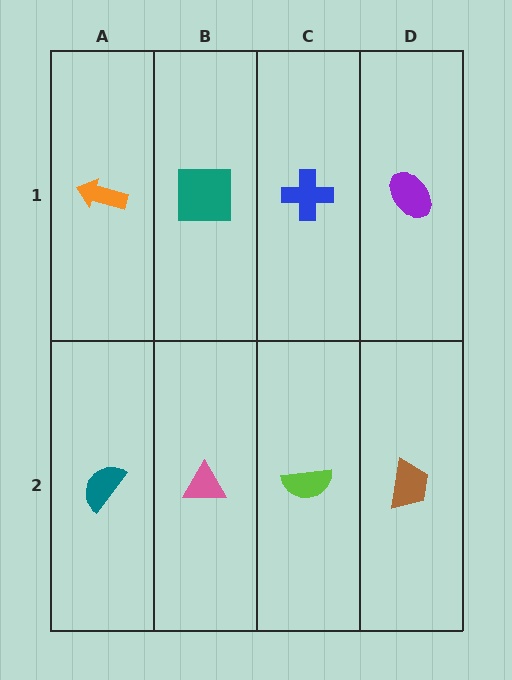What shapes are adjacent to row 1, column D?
A brown trapezoid (row 2, column D), a blue cross (row 1, column C).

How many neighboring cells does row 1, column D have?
2.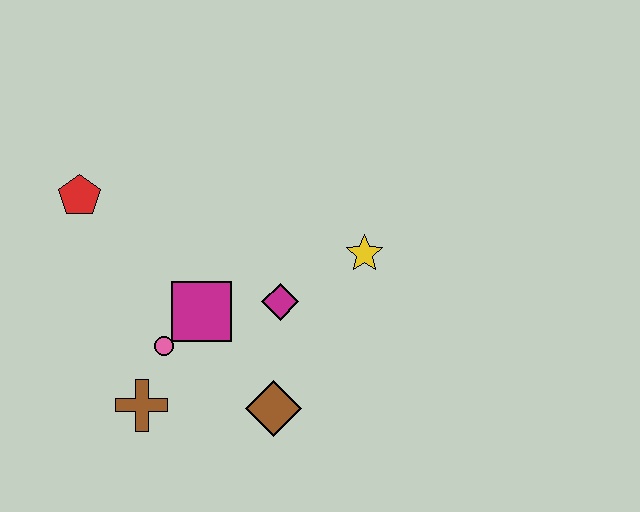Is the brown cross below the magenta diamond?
Yes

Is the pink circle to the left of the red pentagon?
No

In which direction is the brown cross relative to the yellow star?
The brown cross is to the left of the yellow star.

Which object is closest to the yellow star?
The magenta diamond is closest to the yellow star.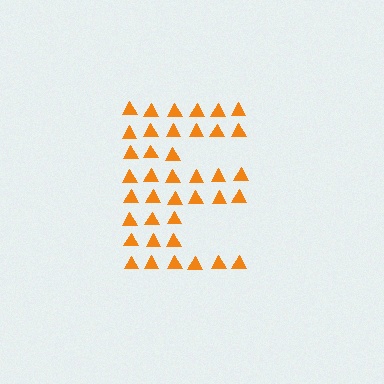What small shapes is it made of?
It is made of small triangles.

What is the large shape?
The large shape is the letter E.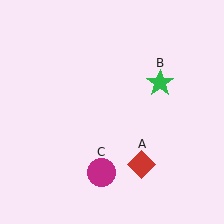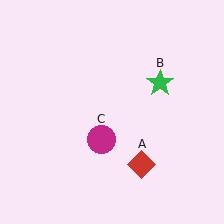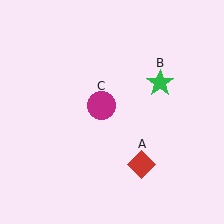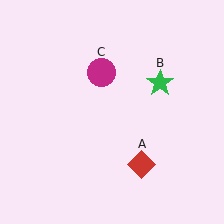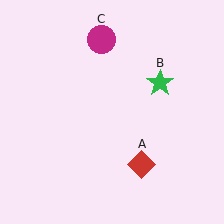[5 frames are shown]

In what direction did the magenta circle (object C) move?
The magenta circle (object C) moved up.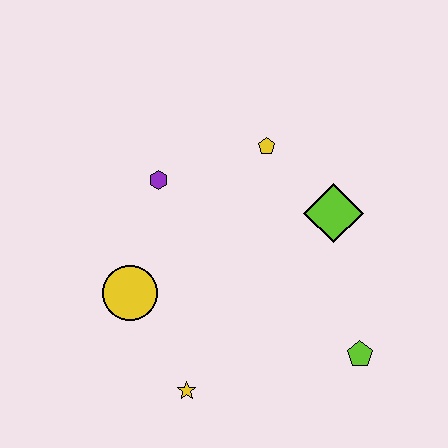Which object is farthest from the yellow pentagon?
The yellow star is farthest from the yellow pentagon.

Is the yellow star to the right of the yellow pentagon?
No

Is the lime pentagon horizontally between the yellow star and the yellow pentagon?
No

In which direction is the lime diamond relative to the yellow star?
The lime diamond is above the yellow star.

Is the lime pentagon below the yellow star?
No